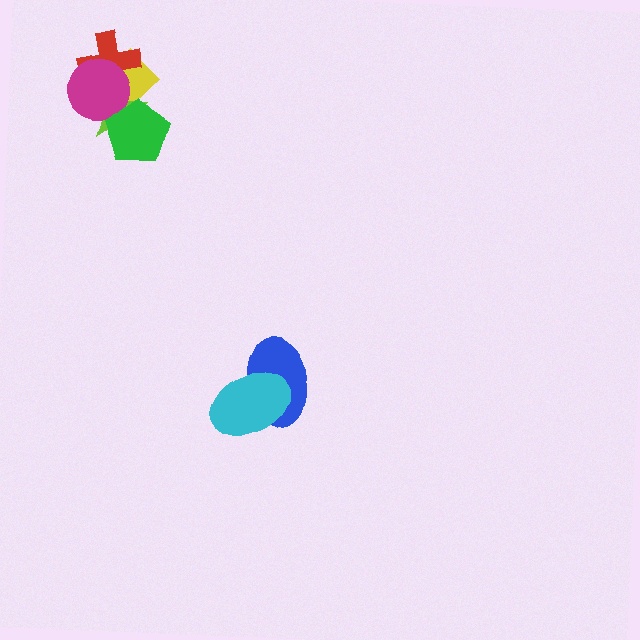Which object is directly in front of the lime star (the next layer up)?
The red cross is directly in front of the lime star.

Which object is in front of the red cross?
The magenta circle is in front of the red cross.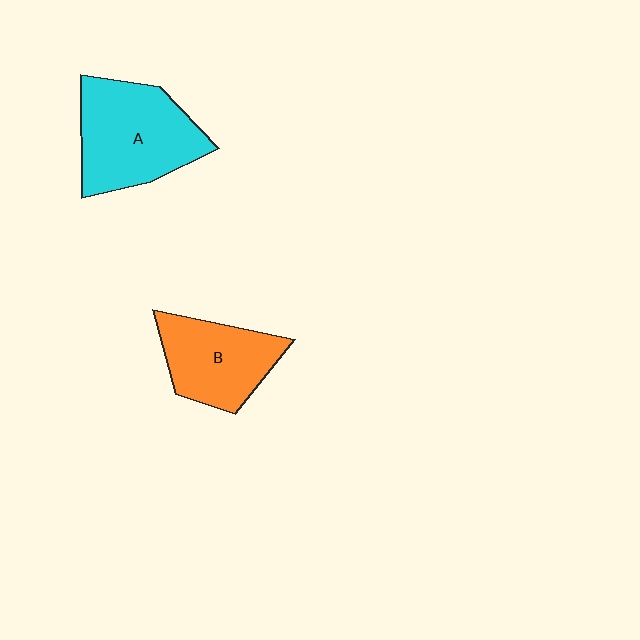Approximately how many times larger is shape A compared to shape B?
Approximately 1.3 times.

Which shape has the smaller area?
Shape B (orange).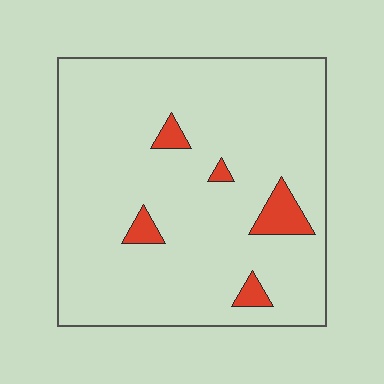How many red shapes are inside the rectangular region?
5.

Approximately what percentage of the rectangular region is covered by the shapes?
Approximately 5%.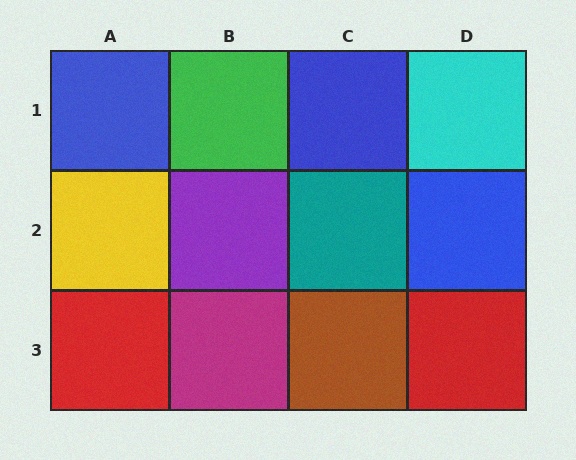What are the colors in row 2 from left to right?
Yellow, purple, teal, blue.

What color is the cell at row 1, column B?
Green.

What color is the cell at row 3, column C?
Brown.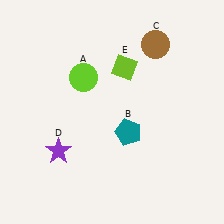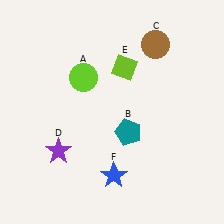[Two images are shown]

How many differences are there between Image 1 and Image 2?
There is 1 difference between the two images.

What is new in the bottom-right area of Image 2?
A blue star (F) was added in the bottom-right area of Image 2.